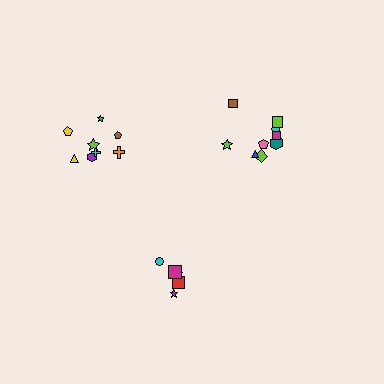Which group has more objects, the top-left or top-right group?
The top-right group.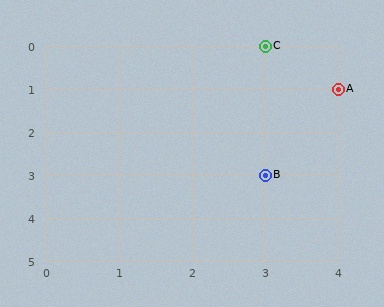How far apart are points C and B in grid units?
Points C and B are 3 rows apart.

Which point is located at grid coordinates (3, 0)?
Point C is at (3, 0).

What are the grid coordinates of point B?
Point B is at grid coordinates (3, 3).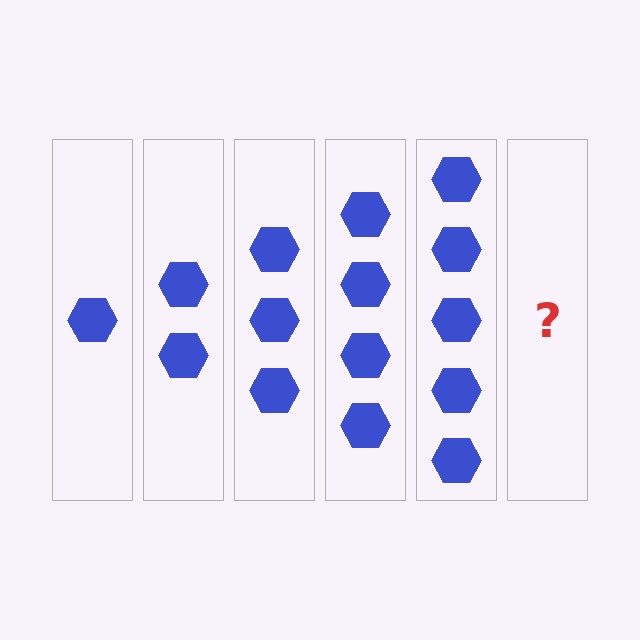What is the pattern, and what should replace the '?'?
The pattern is that each step adds one more hexagon. The '?' should be 6 hexagons.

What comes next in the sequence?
The next element should be 6 hexagons.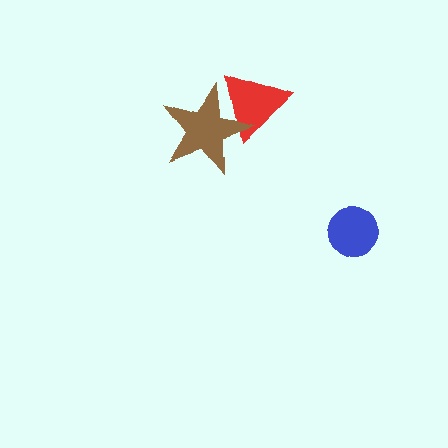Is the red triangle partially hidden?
Yes, it is partially covered by another shape.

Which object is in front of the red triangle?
The brown star is in front of the red triangle.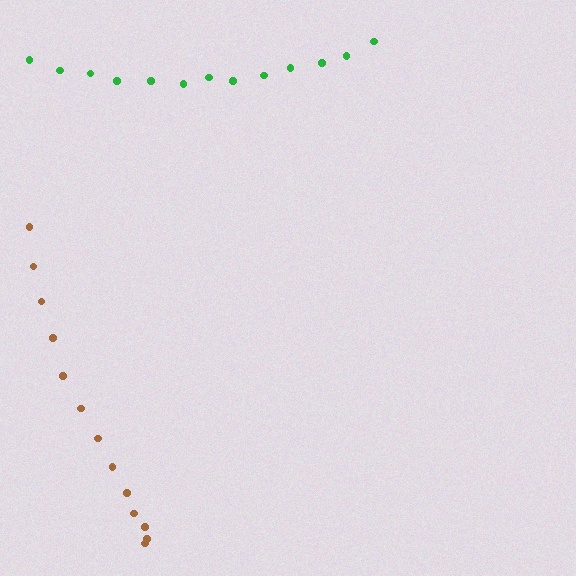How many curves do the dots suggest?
There are 2 distinct paths.